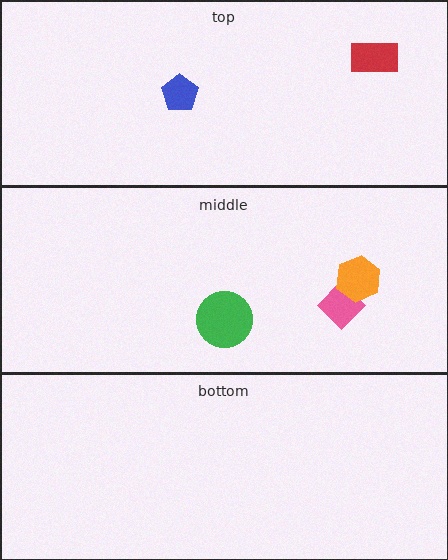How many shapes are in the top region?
2.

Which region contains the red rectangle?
The top region.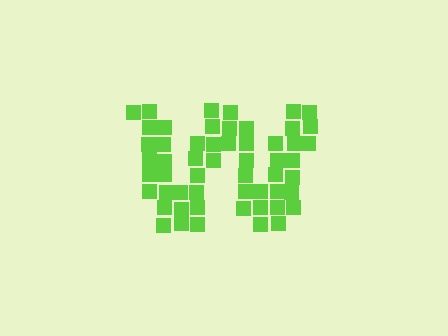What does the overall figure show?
The overall figure shows the letter W.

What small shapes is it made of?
It is made of small squares.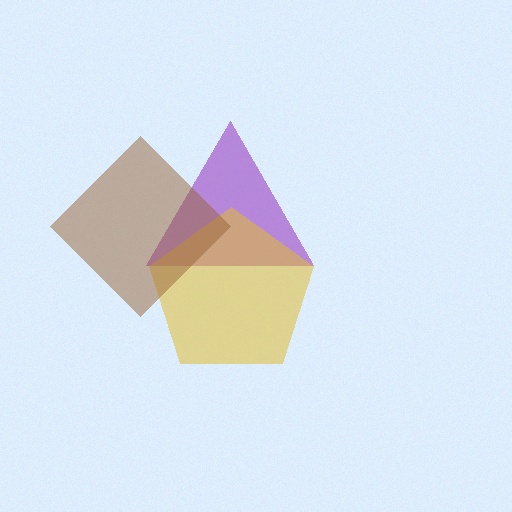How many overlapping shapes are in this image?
There are 3 overlapping shapes in the image.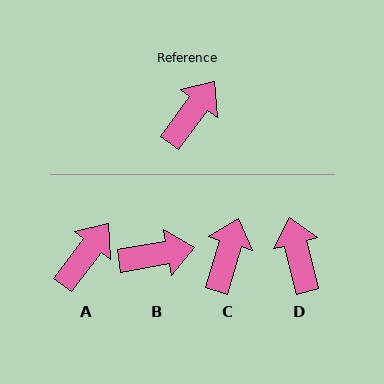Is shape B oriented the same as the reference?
No, it is off by about 43 degrees.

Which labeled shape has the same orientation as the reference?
A.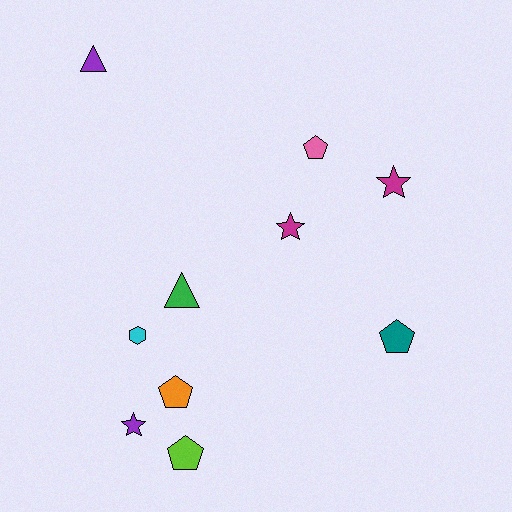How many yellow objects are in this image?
There are no yellow objects.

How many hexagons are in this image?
There is 1 hexagon.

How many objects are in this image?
There are 10 objects.